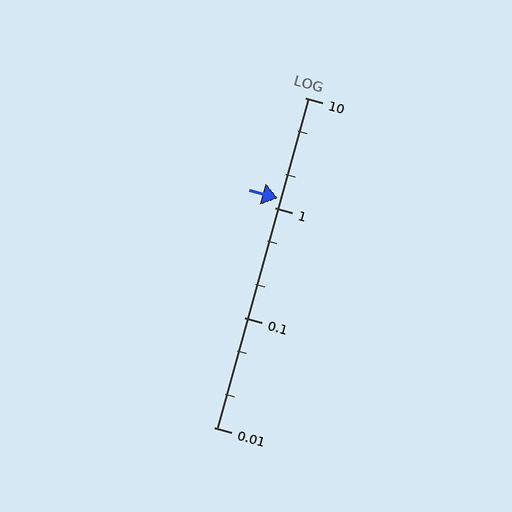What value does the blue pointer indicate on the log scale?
The pointer indicates approximately 1.2.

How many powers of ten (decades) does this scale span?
The scale spans 3 decades, from 0.01 to 10.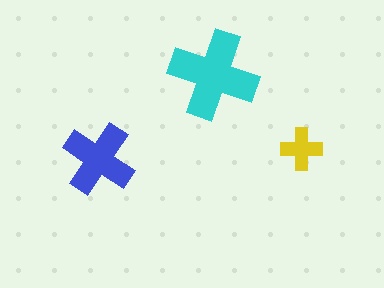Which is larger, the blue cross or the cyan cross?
The cyan one.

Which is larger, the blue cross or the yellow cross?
The blue one.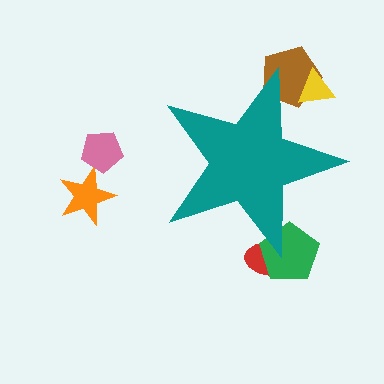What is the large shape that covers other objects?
A teal star.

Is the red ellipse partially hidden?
Yes, the red ellipse is partially hidden behind the teal star.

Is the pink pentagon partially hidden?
No, the pink pentagon is fully visible.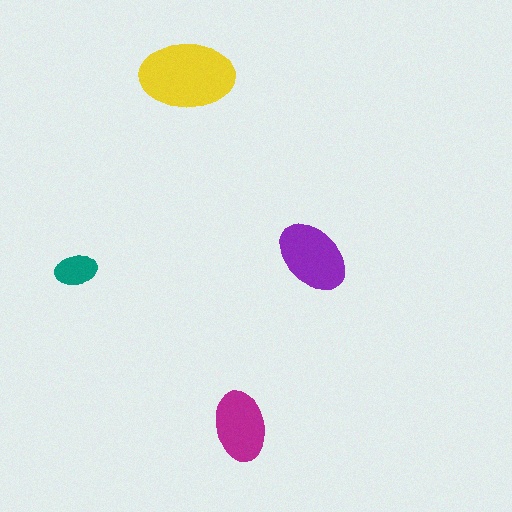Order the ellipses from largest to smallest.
the yellow one, the purple one, the magenta one, the teal one.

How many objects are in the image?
There are 4 objects in the image.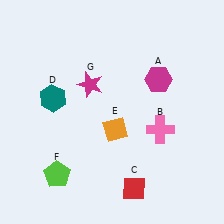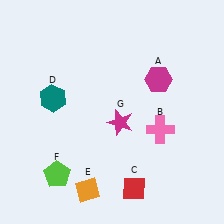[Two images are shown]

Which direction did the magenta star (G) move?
The magenta star (G) moved down.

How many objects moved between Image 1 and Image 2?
2 objects moved between the two images.